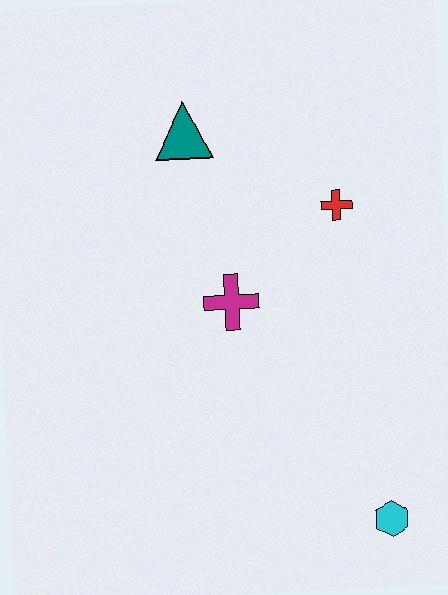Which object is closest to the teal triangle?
The red cross is closest to the teal triangle.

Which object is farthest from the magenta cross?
The cyan hexagon is farthest from the magenta cross.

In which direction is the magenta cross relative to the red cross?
The magenta cross is to the left of the red cross.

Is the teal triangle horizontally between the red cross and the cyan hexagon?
No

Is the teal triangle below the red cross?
No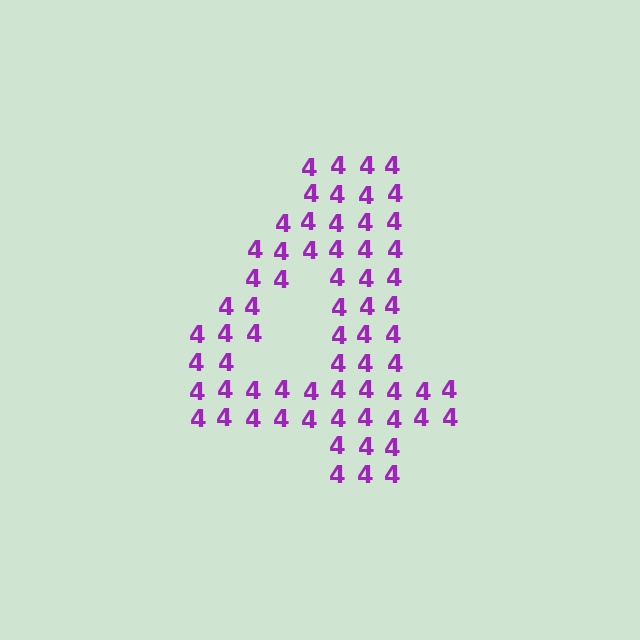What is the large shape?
The large shape is the digit 4.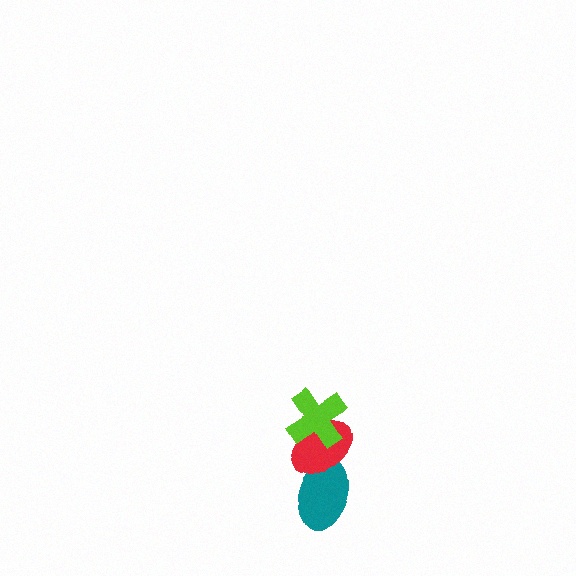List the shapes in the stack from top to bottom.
From top to bottom: the lime cross, the red ellipse, the teal ellipse.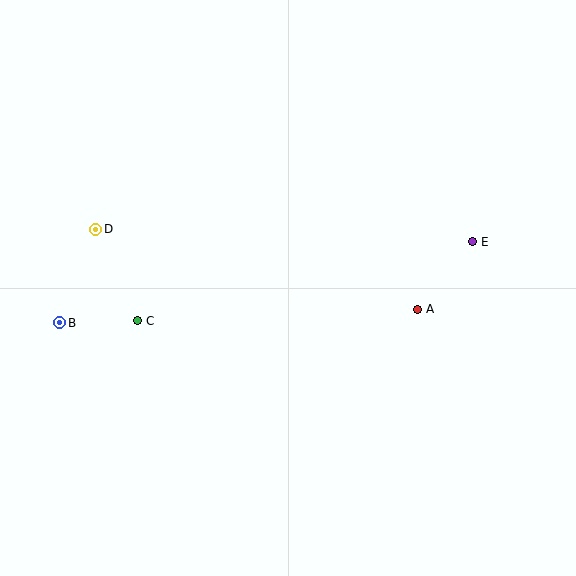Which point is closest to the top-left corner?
Point D is closest to the top-left corner.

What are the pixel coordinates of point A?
Point A is at (418, 309).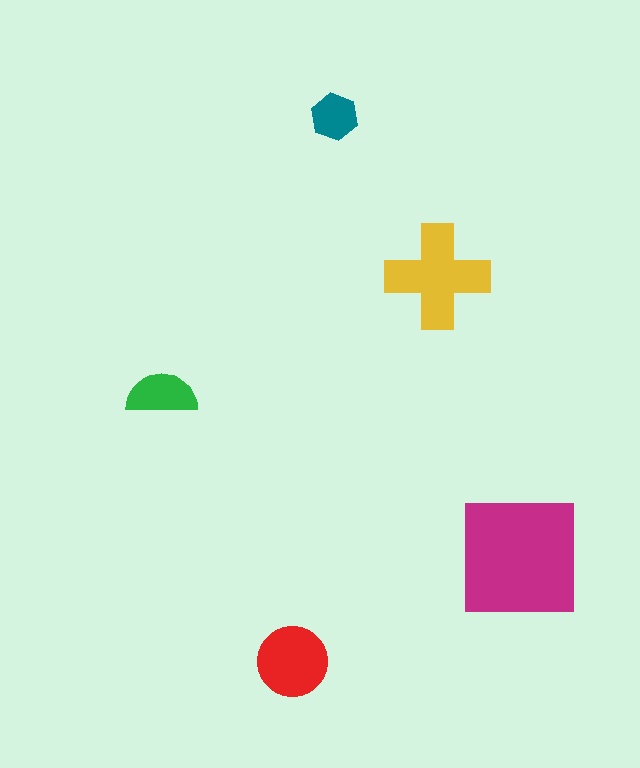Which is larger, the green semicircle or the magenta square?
The magenta square.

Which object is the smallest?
The teal hexagon.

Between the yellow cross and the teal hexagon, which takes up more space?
The yellow cross.